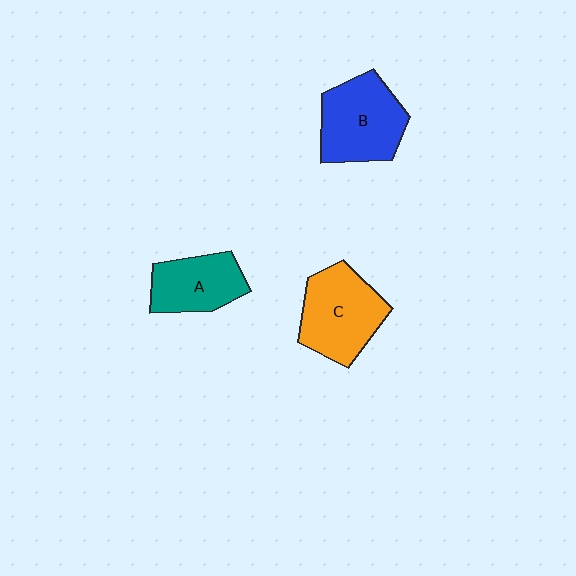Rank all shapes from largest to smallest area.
From largest to smallest: B (blue), C (orange), A (teal).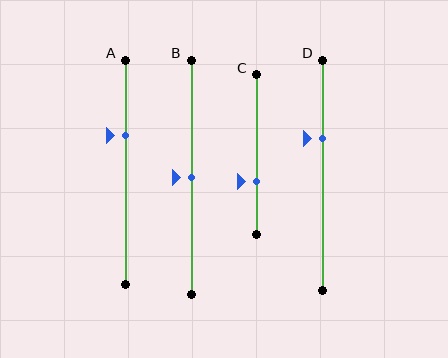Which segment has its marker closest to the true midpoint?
Segment B has its marker closest to the true midpoint.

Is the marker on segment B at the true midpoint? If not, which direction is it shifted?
Yes, the marker on segment B is at the true midpoint.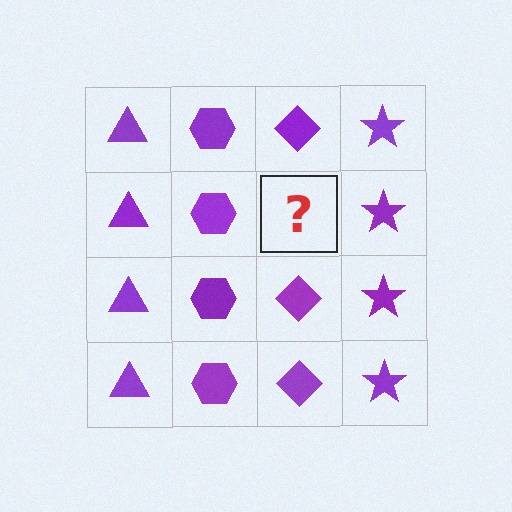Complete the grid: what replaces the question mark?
The question mark should be replaced with a purple diamond.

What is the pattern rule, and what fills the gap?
The rule is that each column has a consistent shape. The gap should be filled with a purple diamond.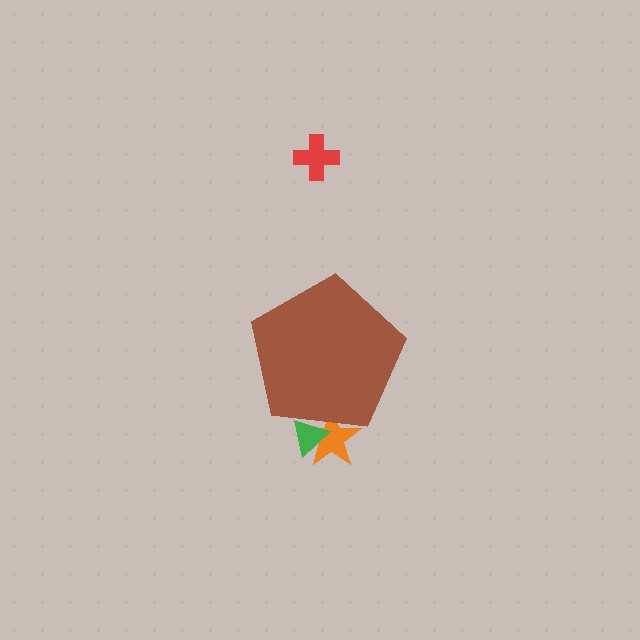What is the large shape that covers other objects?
A brown pentagon.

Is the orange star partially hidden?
Yes, the orange star is partially hidden behind the brown pentagon.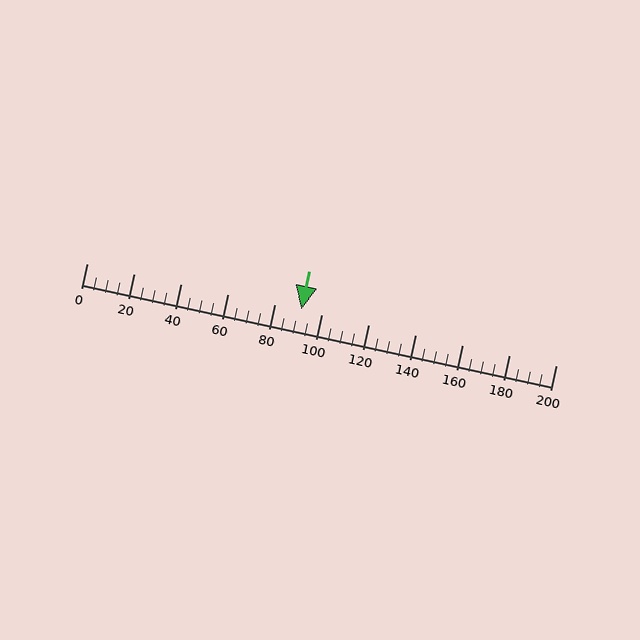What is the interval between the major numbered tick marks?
The major tick marks are spaced 20 units apart.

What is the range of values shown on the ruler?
The ruler shows values from 0 to 200.